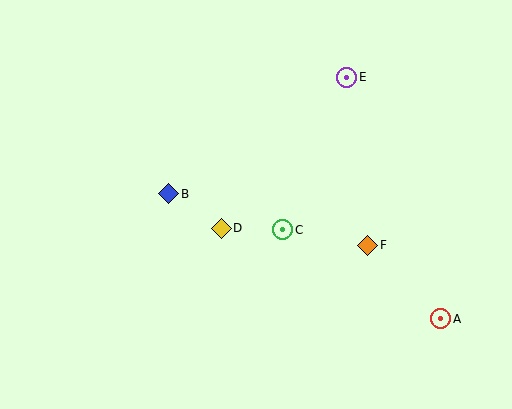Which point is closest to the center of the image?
Point C at (283, 230) is closest to the center.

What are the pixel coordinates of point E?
Point E is at (347, 77).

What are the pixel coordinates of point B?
Point B is at (169, 194).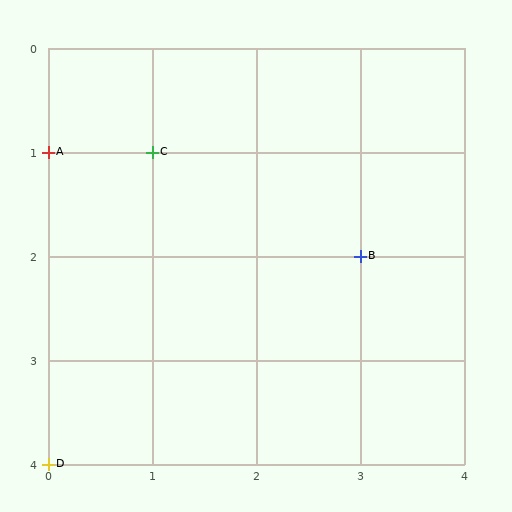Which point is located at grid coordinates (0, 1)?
Point A is at (0, 1).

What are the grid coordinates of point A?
Point A is at grid coordinates (0, 1).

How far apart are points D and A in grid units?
Points D and A are 3 rows apart.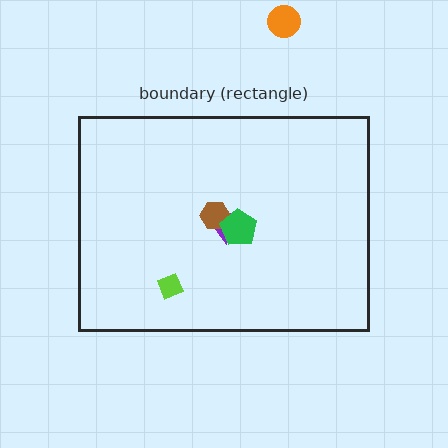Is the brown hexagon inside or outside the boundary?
Inside.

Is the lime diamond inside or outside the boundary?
Inside.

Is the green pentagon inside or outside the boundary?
Inside.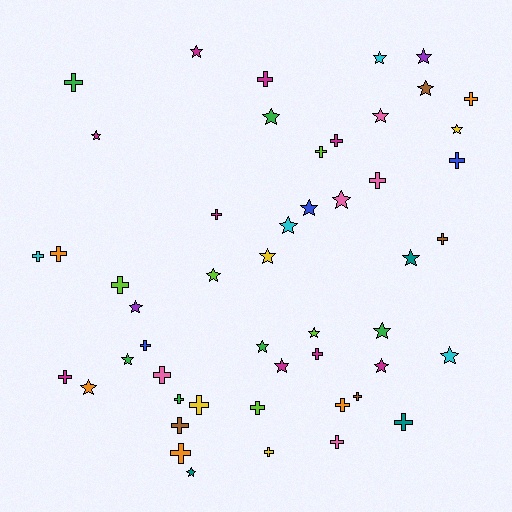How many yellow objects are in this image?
There are 4 yellow objects.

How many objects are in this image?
There are 50 objects.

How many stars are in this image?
There are 24 stars.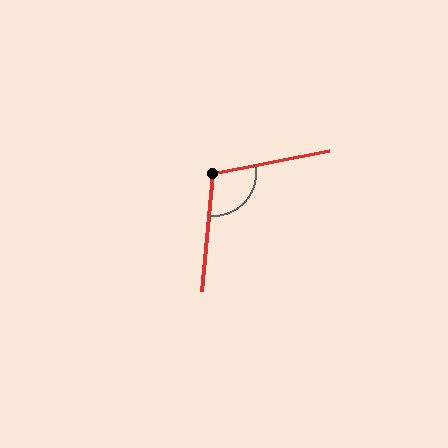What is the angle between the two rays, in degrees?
Approximately 106 degrees.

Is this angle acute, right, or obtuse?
It is obtuse.